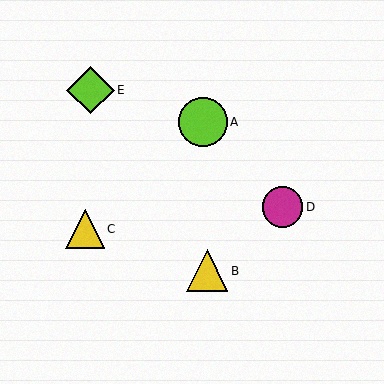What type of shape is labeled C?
Shape C is a yellow triangle.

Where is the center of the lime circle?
The center of the lime circle is at (203, 122).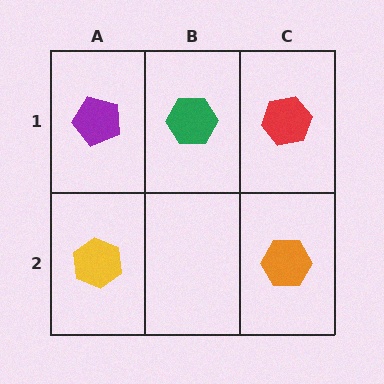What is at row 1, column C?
A red hexagon.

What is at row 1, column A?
A purple pentagon.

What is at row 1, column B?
A green hexagon.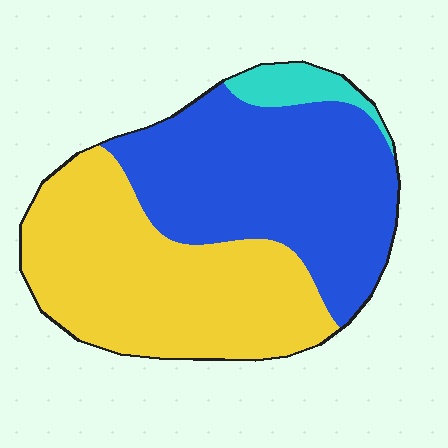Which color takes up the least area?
Cyan, at roughly 5%.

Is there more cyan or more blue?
Blue.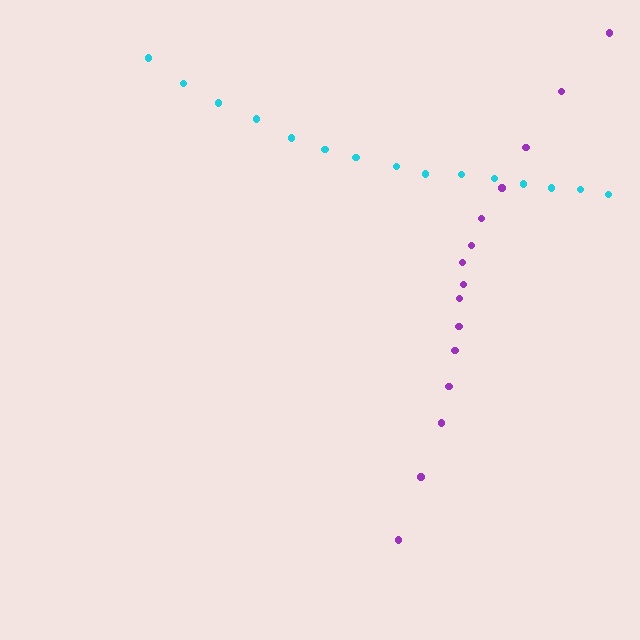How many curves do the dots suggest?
There are 2 distinct paths.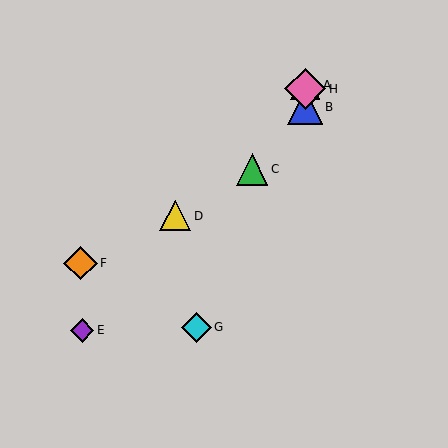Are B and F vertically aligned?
No, B is at x≈305 and F is at x≈81.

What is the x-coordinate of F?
Object F is at x≈81.